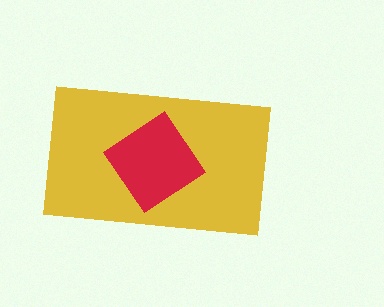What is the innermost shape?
The red diamond.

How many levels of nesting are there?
2.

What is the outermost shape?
The yellow rectangle.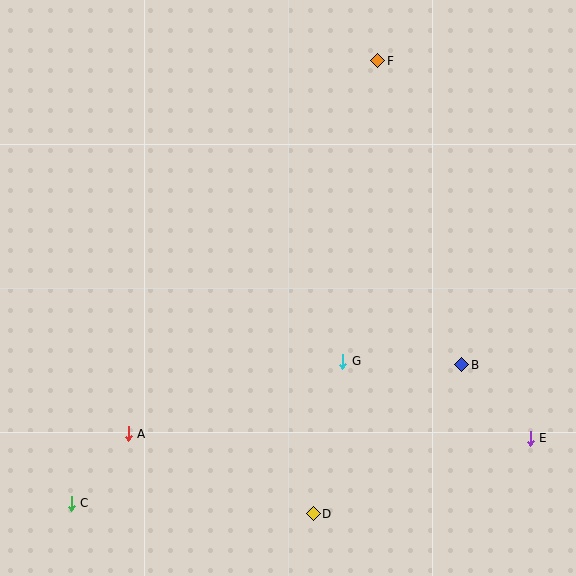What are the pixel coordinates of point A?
Point A is at (128, 434).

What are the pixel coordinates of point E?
Point E is at (530, 438).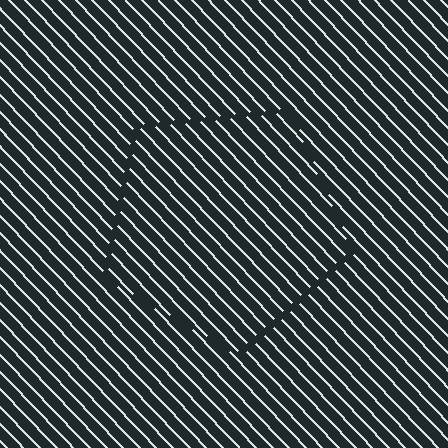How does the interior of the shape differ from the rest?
The interior of the shape contains the same grating, shifted by half a period — the contour is defined by the phase discontinuity where line-ends from the inner and outer gratings abut.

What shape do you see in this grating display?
An illusory pentagon. The interior of the shape contains the same grating, shifted by half a period — the contour is defined by the phase discontinuity where line-ends from the inner and outer gratings abut.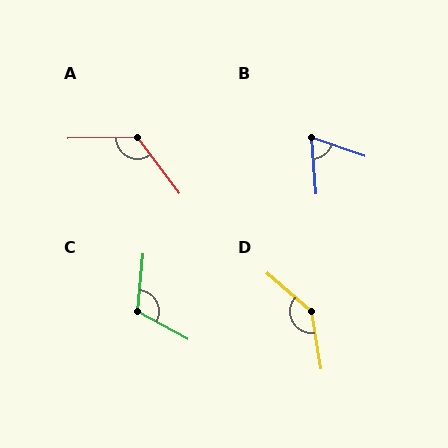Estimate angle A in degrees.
Approximately 126 degrees.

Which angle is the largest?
D, at approximately 141 degrees.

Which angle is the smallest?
B, at approximately 66 degrees.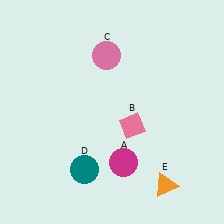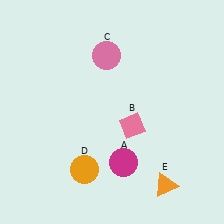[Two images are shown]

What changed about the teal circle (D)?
In Image 1, D is teal. In Image 2, it changed to orange.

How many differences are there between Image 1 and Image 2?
There is 1 difference between the two images.